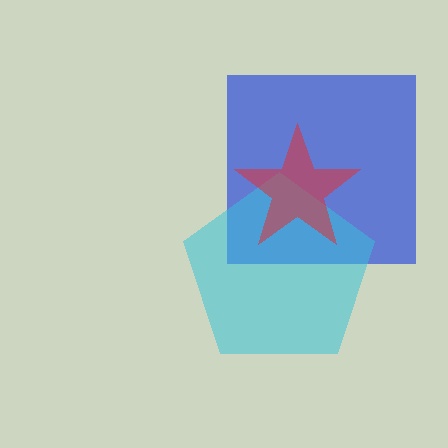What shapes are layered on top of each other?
The layered shapes are: a blue square, a cyan pentagon, a red star.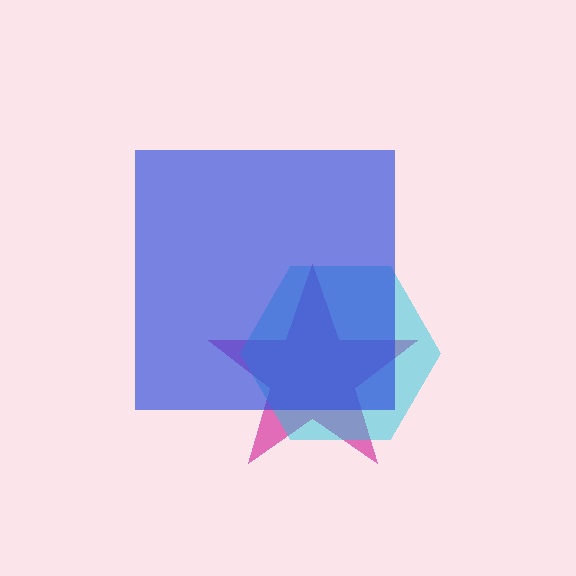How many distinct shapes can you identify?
There are 3 distinct shapes: a magenta star, a cyan hexagon, a blue square.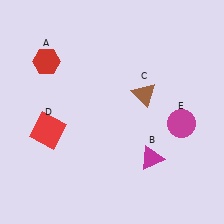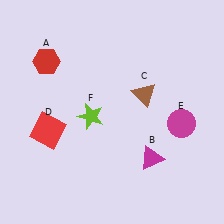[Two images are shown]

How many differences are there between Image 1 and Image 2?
There is 1 difference between the two images.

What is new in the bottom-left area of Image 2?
A lime star (F) was added in the bottom-left area of Image 2.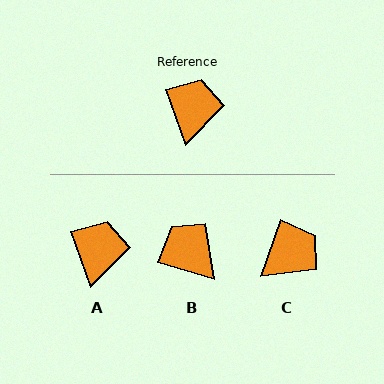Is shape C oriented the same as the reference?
No, it is off by about 39 degrees.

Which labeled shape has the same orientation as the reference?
A.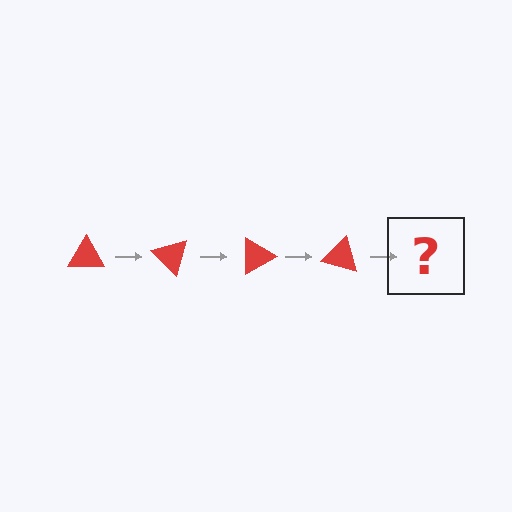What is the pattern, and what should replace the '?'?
The pattern is that the triangle rotates 45 degrees each step. The '?' should be a red triangle rotated 180 degrees.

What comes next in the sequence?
The next element should be a red triangle rotated 180 degrees.